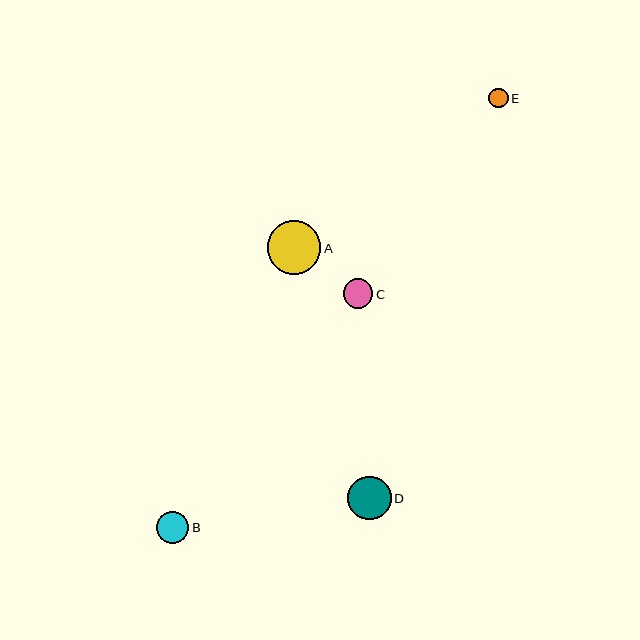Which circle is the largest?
Circle A is the largest with a size of approximately 54 pixels.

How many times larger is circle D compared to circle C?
Circle D is approximately 1.5 times the size of circle C.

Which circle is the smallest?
Circle E is the smallest with a size of approximately 20 pixels.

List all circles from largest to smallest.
From largest to smallest: A, D, B, C, E.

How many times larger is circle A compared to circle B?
Circle A is approximately 1.7 times the size of circle B.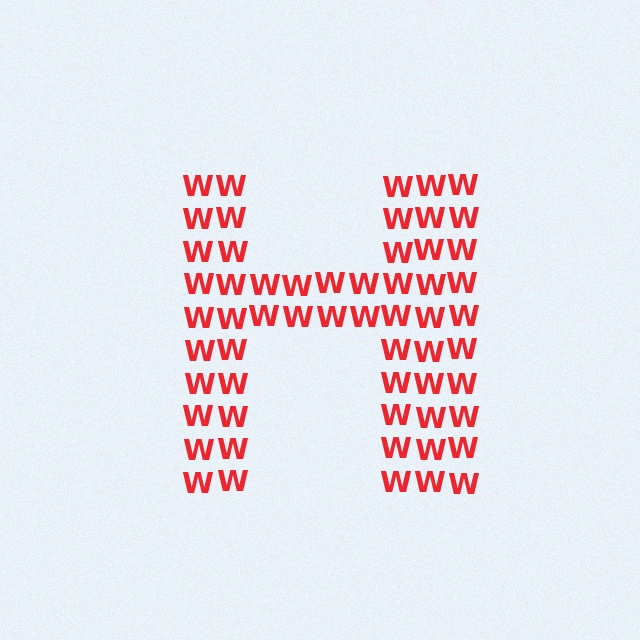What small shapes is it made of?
It is made of small letter W's.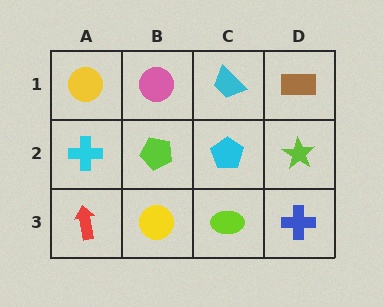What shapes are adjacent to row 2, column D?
A brown rectangle (row 1, column D), a blue cross (row 3, column D), a cyan pentagon (row 2, column C).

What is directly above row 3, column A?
A cyan cross.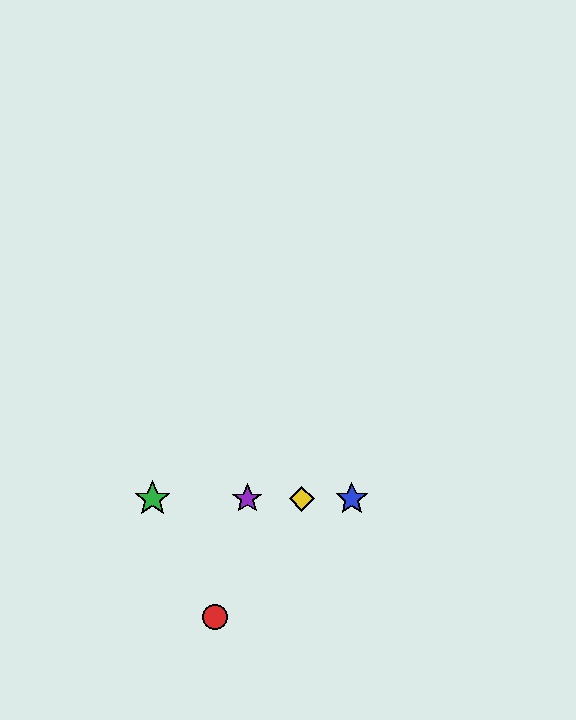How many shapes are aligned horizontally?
4 shapes (the blue star, the green star, the yellow diamond, the purple star) are aligned horizontally.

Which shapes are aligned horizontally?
The blue star, the green star, the yellow diamond, the purple star are aligned horizontally.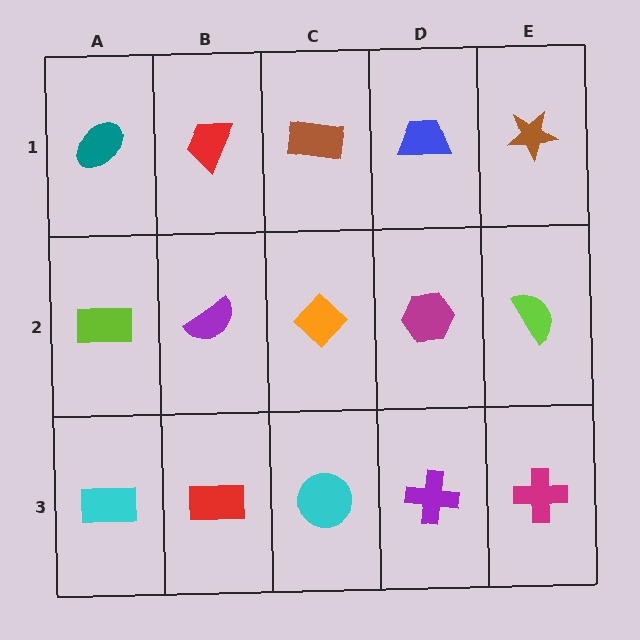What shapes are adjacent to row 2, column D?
A blue trapezoid (row 1, column D), a purple cross (row 3, column D), an orange diamond (row 2, column C), a lime semicircle (row 2, column E).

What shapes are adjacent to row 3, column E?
A lime semicircle (row 2, column E), a purple cross (row 3, column D).